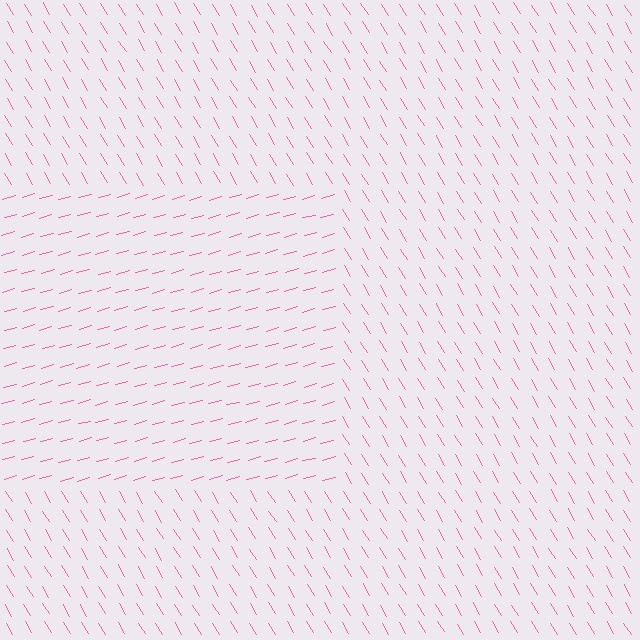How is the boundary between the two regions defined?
The boundary is defined purely by a change in line orientation (approximately 75 degrees difference). All lines are the same color and thickness.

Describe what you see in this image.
The image is filled with small pink line segments. A rectangle region in the image has lines oriented differently from the surrounding lines, creating a visible texture boundary.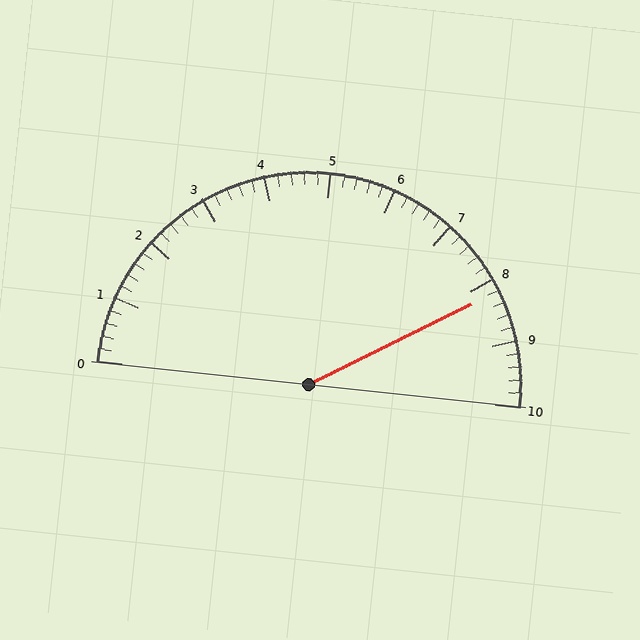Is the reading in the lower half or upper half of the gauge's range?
The reading is in the upper half of the range (0 to 10).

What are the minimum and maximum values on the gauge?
The gauge ranges from 0 to 10.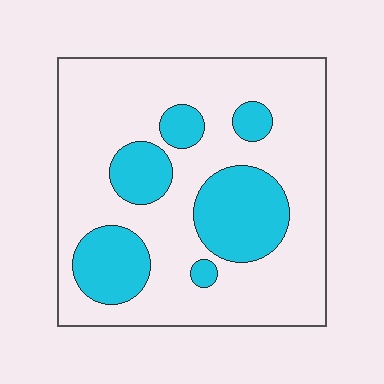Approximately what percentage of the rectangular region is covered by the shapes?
Approximately 25%.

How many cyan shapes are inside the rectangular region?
6.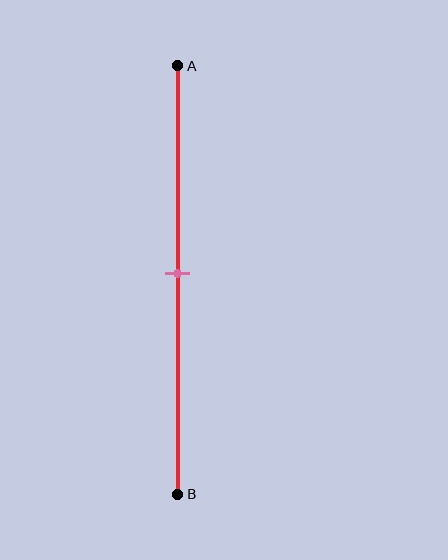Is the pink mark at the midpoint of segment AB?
Yes, the mark is approximately at the midpoint.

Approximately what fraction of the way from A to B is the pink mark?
The pink mark is approximately 50% of the way from A to B.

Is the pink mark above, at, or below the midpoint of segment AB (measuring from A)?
The pink mark is approximately at the midpoint of segment AB.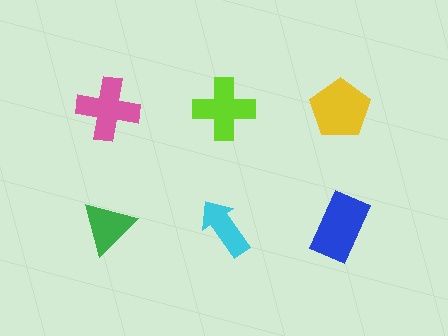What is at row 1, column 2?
A lime cross.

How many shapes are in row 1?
3 shapes.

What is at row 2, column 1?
A green triangle.